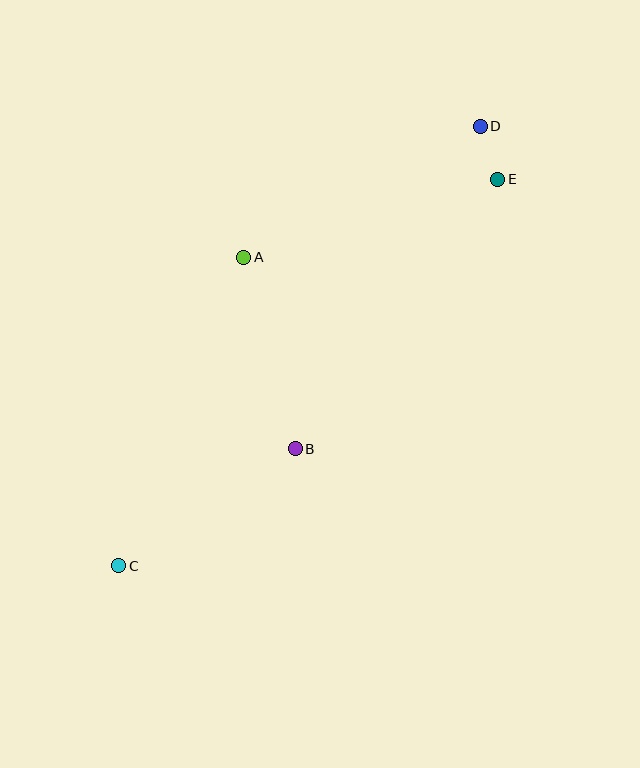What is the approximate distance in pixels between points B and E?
The distance between B and E is approximately 337 pixels.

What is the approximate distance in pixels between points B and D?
The distance between B and D is approximately 372 pixels.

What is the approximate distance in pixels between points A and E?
The distance between A and E is approximately 265 pixels.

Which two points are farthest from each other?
Points C and D are farthest from each other.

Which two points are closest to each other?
Points D and E are closest to each other.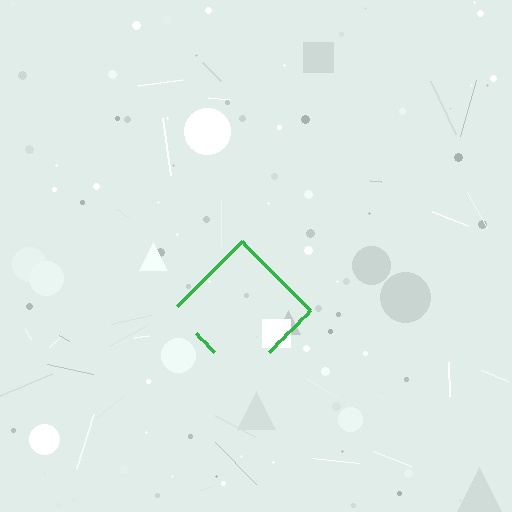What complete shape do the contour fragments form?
The contour fragments form a diamond.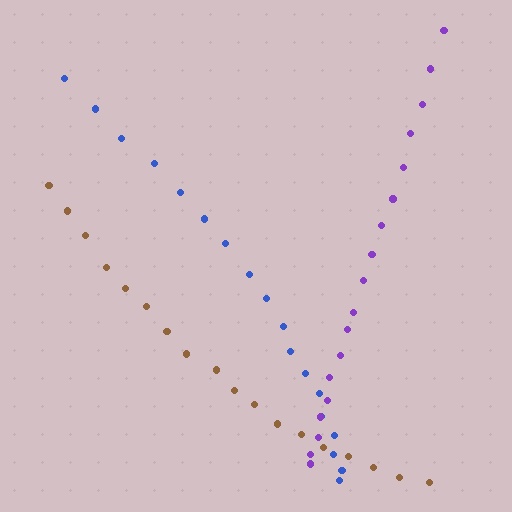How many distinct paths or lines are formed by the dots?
There are 3 distinct paths.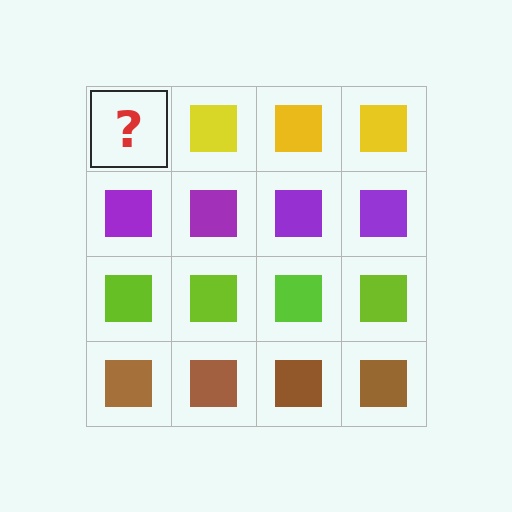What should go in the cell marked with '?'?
The missing cell should contain a yellow square.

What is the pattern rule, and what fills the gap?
The rule is that each row has a consistent color. The gap should be filled with a yellow square.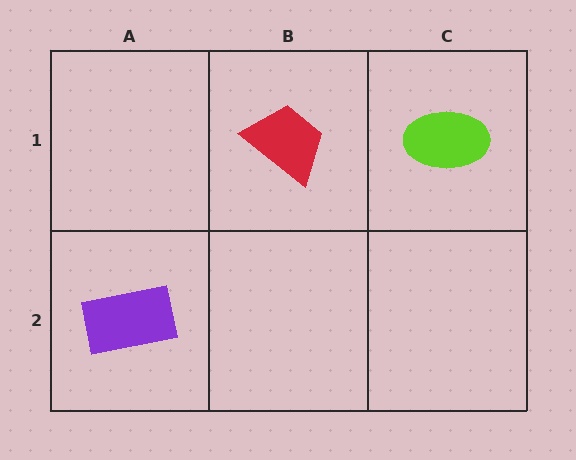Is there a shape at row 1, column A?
No, that cell is empty.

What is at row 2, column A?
A purple rectangle.